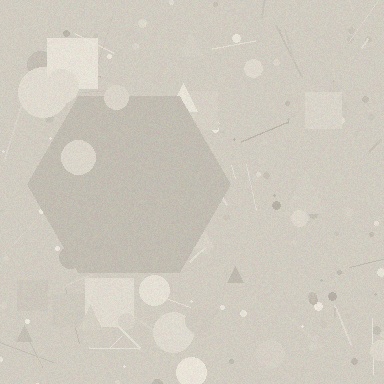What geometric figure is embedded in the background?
A hexagon is embedded in the background.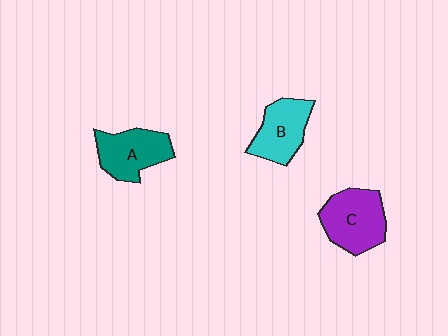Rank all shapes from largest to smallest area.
From largest to smallest: C (purple), A (teal), B (cyan).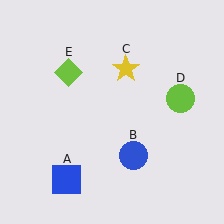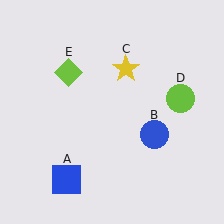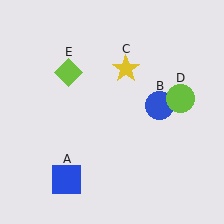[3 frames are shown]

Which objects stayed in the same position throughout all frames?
Blue square (object A) and yellow star (object C) and lime circle (object D) and lime diamond (object E) remained stationary.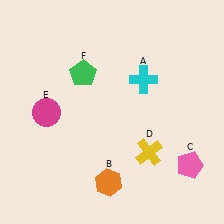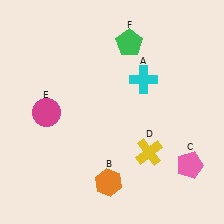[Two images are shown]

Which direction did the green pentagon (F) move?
The green pentagon (F) moved right.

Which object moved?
The green pentagon (F) moved right.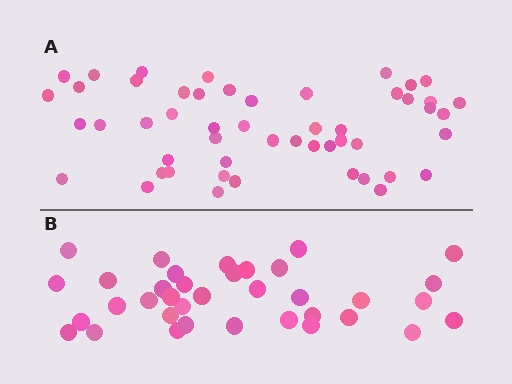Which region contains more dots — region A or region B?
Region A (the top region) has more dots.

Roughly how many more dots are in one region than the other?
Region A has approximately 15 more dots than region B.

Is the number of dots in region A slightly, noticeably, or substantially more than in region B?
Region A has noticeably more, but not dramatically so. The ratio is roughly 1.4 to 1.